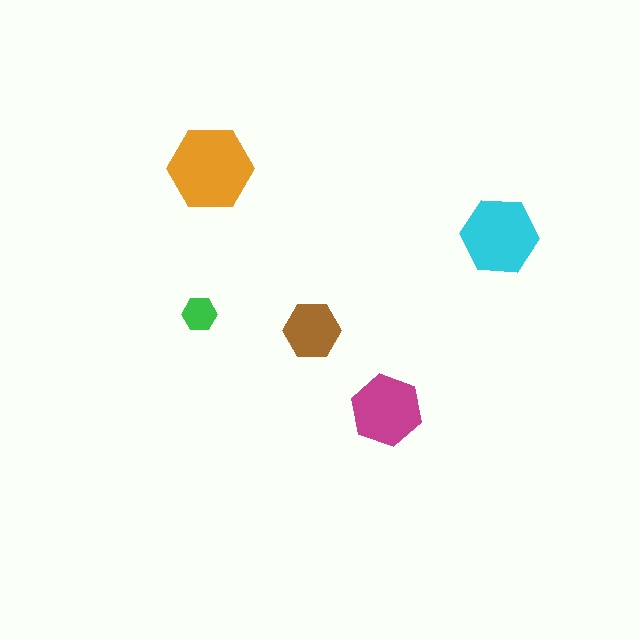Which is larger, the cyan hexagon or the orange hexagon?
The orange one.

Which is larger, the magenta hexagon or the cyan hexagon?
The cyan one.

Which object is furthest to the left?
The green hexagon is leftmost.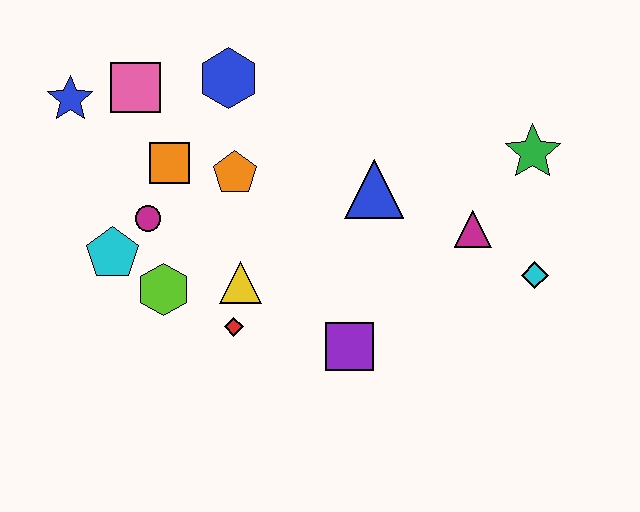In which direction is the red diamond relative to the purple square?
The red diamond is to the left of the purple square.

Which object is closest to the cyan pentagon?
The magenta circle is closest to the cyan pentagon.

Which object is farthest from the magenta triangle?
The blue star is farthest from the magenta triangle.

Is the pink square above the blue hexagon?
No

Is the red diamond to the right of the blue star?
Yes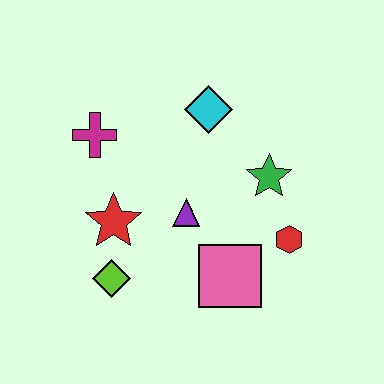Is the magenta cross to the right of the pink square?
No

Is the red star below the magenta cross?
Yes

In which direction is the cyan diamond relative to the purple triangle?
The cyan diamond is above the purple triangle.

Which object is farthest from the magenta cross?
The red hexagon is farthest from the magenta cross.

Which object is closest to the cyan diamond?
The green star is closest to the cyan diamond.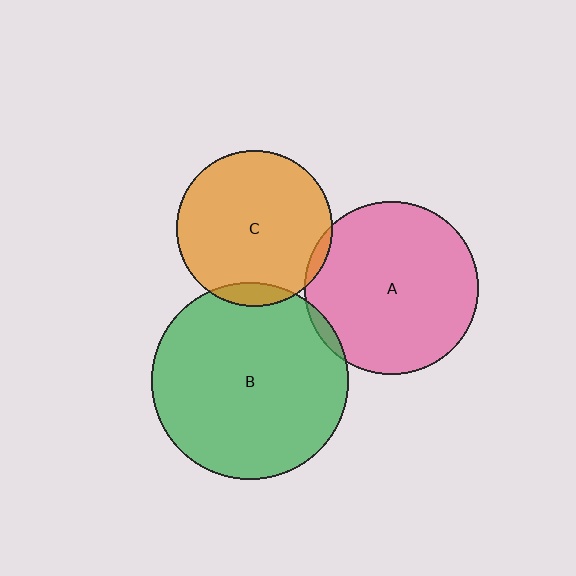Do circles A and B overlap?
Yes.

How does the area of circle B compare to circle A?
Approximately 1.3 times.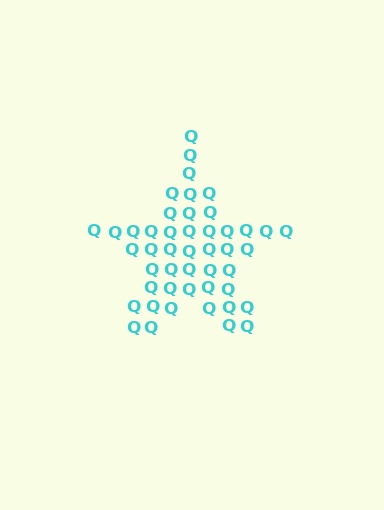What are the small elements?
The small elements are letter Q's.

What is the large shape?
The large shape is a star.